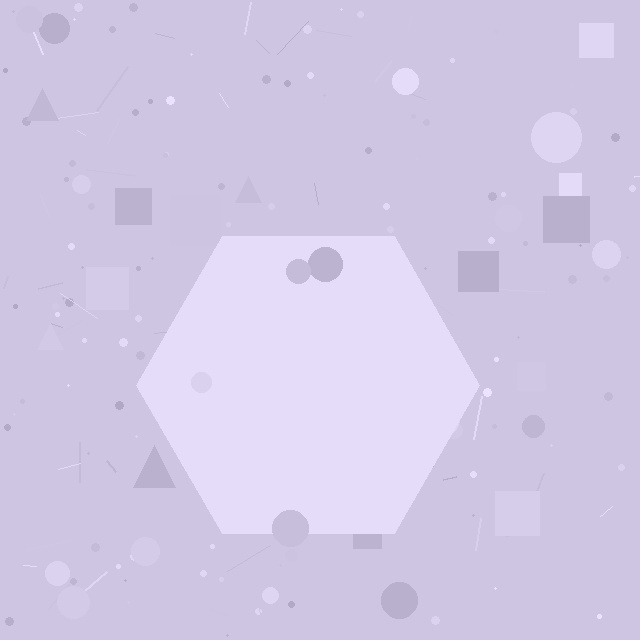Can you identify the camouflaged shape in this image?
The camouflaged shape is a hexagon.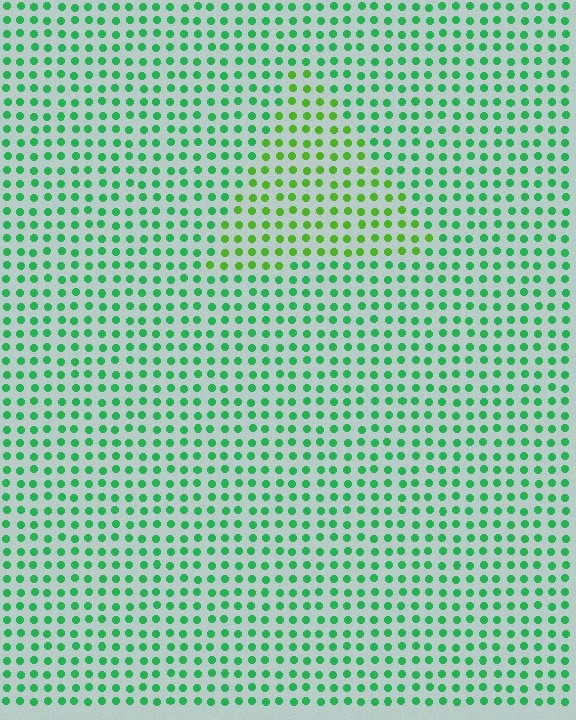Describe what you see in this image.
The image is filled with small green elements in a uniform arrangement. A triangle-shaped region is visible where the elements are tinted to a slightly different hue, forming a subtle color boundary.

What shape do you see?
I see a triangle.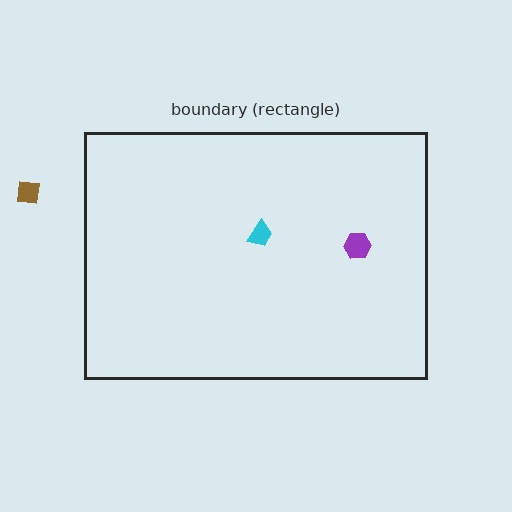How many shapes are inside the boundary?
2 inside, 1 outside.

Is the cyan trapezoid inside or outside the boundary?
Inside.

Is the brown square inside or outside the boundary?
Outside.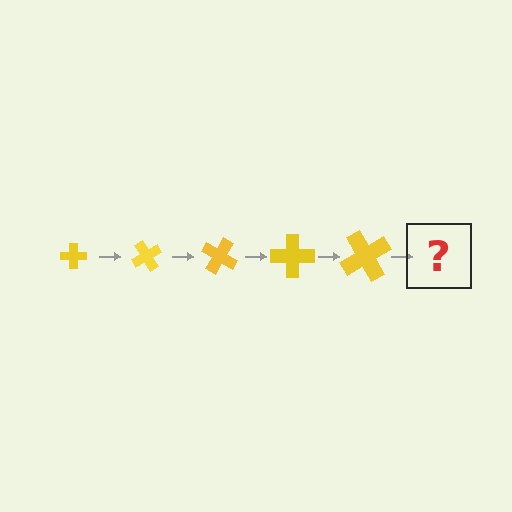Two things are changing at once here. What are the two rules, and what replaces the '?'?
The two rules are that the cross grows larger each step and it rotates 60 degrees each step. The '?' should be a cross, larger than the previous one and rotated 300 degrees from the start.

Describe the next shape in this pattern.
It should be a cross, larger than the previous one and rotated 300 degrees from the start.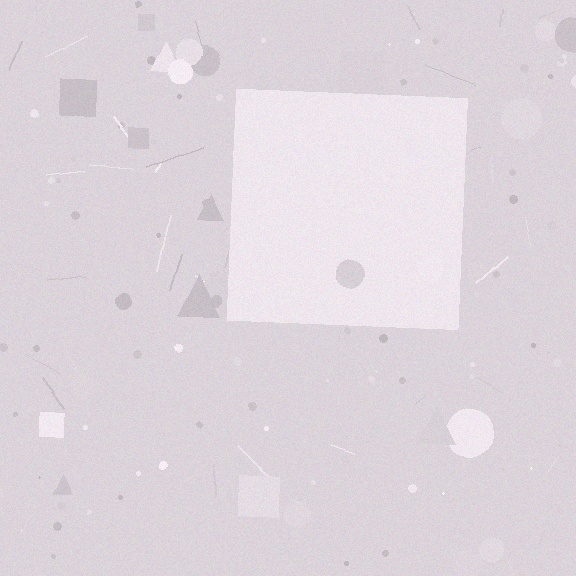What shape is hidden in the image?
A square is hidden in the image.